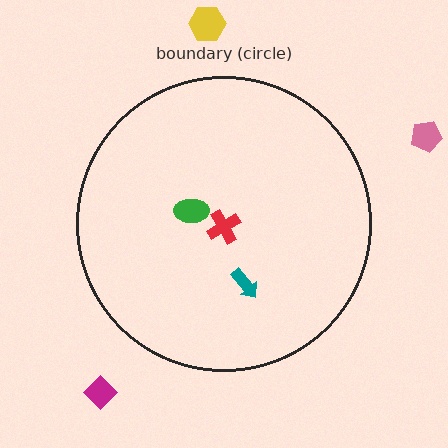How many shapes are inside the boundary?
3 inside, 3 outside.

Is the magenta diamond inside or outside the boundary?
Outside.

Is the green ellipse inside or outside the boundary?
Inside.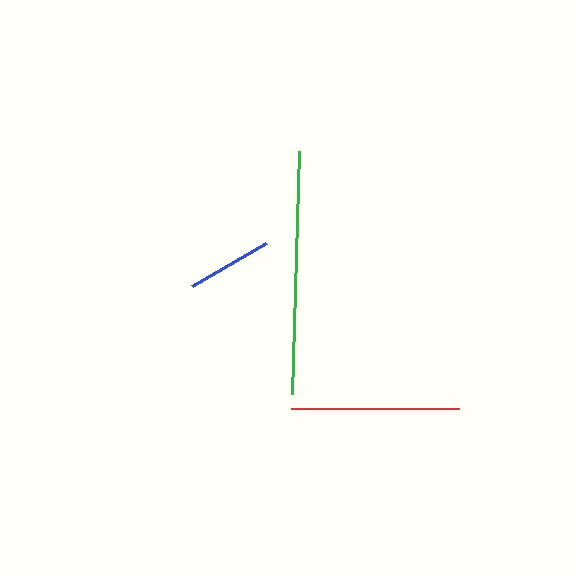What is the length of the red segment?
The red segment is approximately 169 pixels long.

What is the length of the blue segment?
The blue segment is approximately 86 pixels long.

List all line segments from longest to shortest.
From longest to shortest: green, red, blue.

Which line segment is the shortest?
The blue line is the shortest at approximately 86 pixels.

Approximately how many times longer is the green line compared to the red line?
The green line is approximately 1.4 times the length of the red line.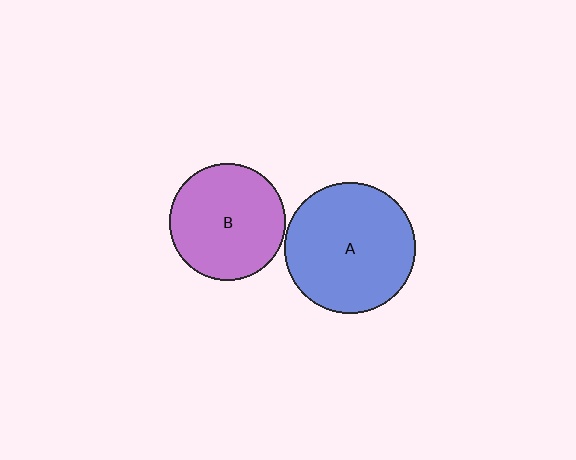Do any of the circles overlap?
No, none of the circles overlap.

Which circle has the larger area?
Circle A (blue).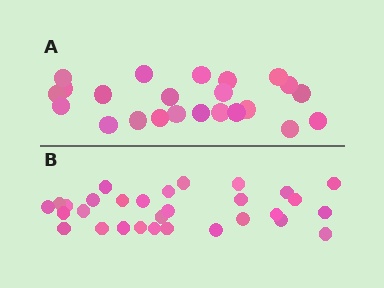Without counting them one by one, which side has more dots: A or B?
Region B (the bottom region) has more dots.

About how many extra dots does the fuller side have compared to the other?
Region B has roughly 8 or so more dots than region A.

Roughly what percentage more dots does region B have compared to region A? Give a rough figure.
About 30% more.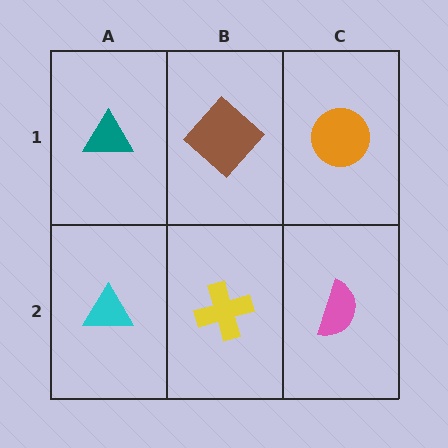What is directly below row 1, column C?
A pink semicircle.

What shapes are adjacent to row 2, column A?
A teal triangle (row 1, column A), a yellow cross (row 2, column B).